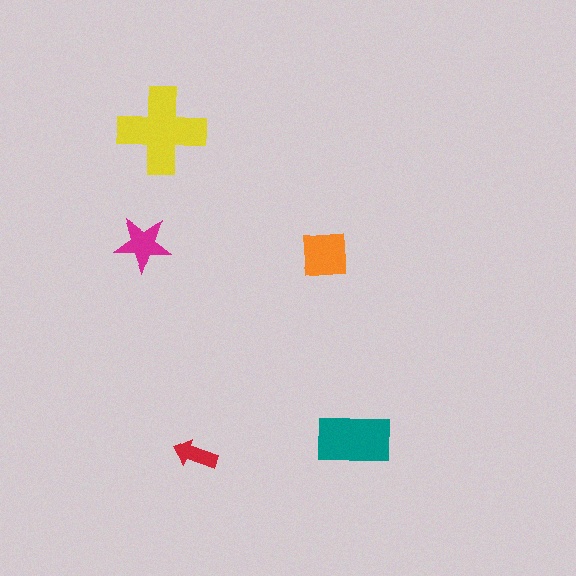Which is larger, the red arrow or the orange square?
The orange square.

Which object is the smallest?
The red arrow.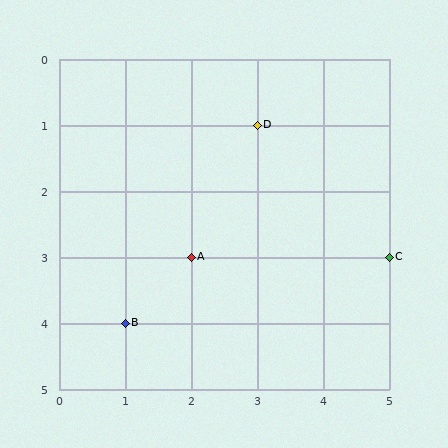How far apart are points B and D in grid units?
Points B and D are 2 columns and 3 rows apart (about 3.6 grid units diagonally).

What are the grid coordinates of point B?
Point B is at grid coordinates (1, 4).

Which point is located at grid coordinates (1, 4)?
Point B is at (1, 4).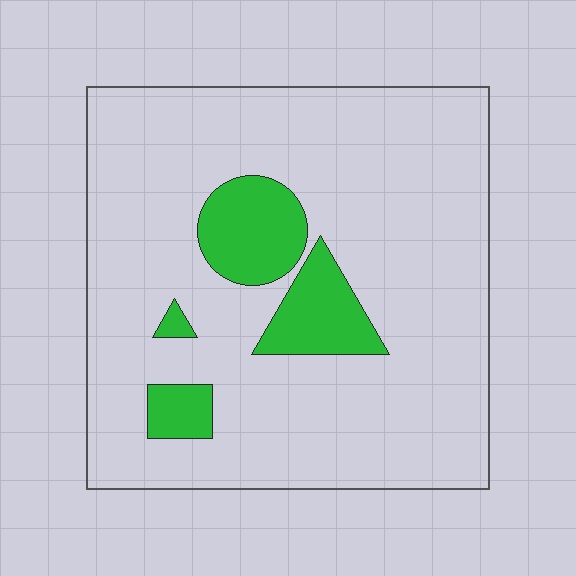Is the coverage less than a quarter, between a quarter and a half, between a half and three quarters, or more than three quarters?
Less than a quarter.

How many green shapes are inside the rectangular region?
4.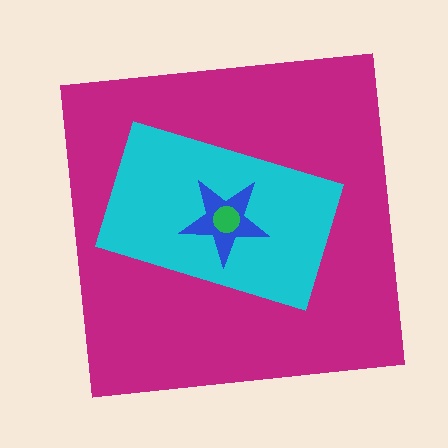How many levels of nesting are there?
4.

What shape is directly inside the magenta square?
The cyan rectangle.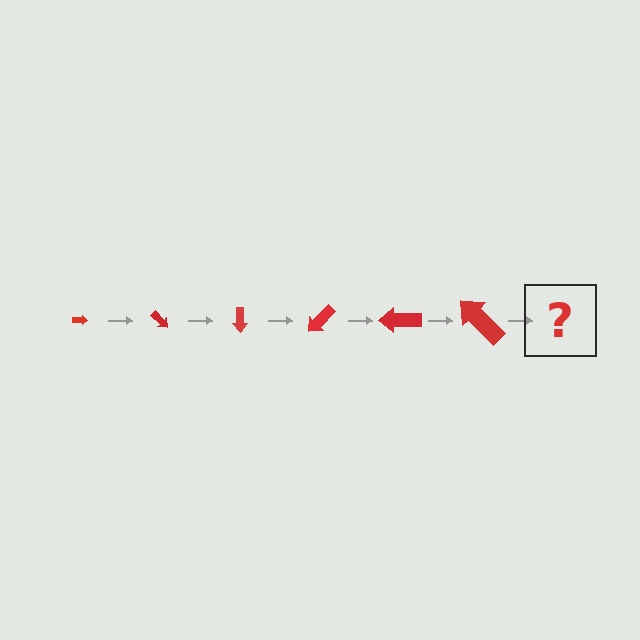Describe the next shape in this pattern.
It should be an arrow, larger than the previous one and rotated 270 degrees from the start.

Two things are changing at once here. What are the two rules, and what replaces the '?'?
The two rules are that the arrow grows larger each step and it rotates 45 degrees each step. The '?' should be an arrow, larger than the previous one and rotated 270 degrees from the start.